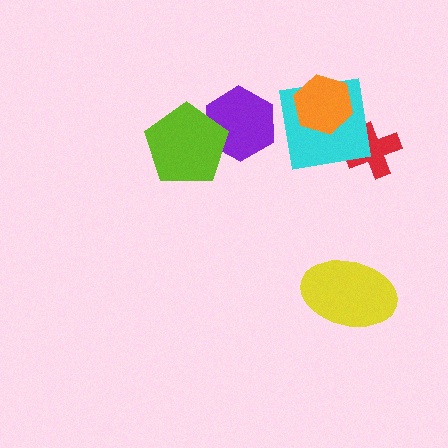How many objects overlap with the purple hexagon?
1 object overlaps with the purple hexagon.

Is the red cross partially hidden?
Yes, it is partially covered by another shape.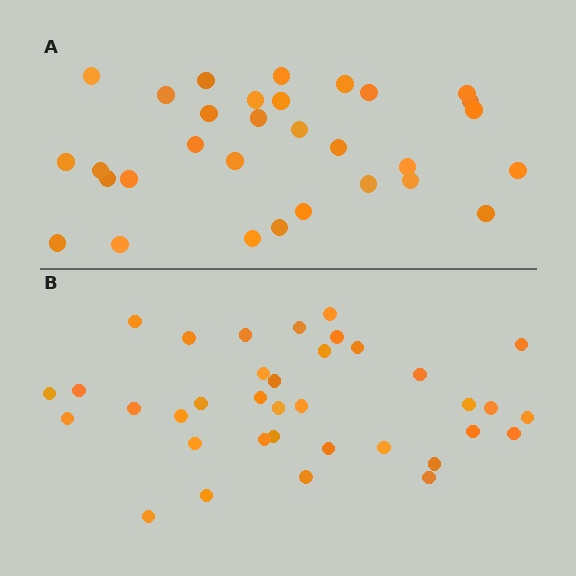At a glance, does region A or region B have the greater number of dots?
Region B (the bottom region) has more dots.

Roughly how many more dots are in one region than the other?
Region B has about 5 more dots than region A.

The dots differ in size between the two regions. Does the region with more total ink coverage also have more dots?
No. Region A has more total ink coverage because its dots are larger, but region B actually contains more individual dots. Total area can be misleading — the number of items is what matters here.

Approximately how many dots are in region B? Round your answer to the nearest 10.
About 40 dots. (The exact count is 36, which rounds to 40.)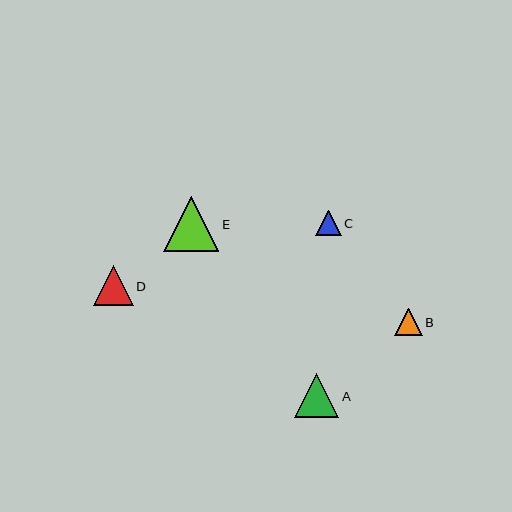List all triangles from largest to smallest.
From largest to smallest: E, A, D, B, C.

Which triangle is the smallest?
Triangle C is the smallest with a size of approximately 26 pixels.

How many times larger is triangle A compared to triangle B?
Triangle A is approximately 1.6 times the size of triangle B.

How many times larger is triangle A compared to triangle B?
Triangle A is approximately 1.6 times the size of triangle B.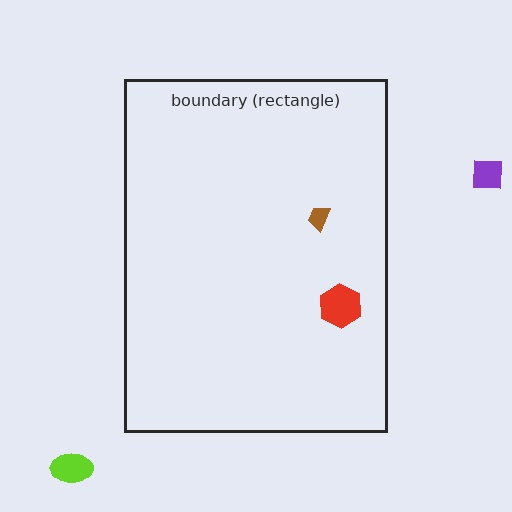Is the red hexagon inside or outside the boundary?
Inside.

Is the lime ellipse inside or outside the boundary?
Outside.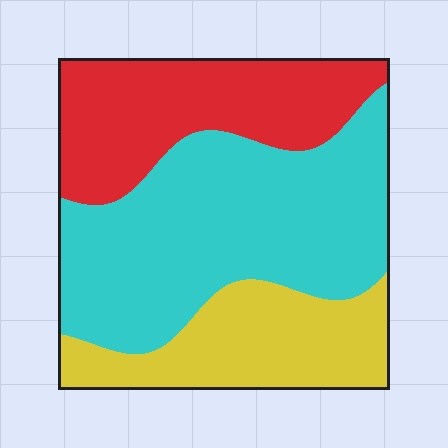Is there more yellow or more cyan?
Cyan.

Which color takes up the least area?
Yellow, at roughly 25%.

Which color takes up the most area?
Cyan, at roughly 50%.